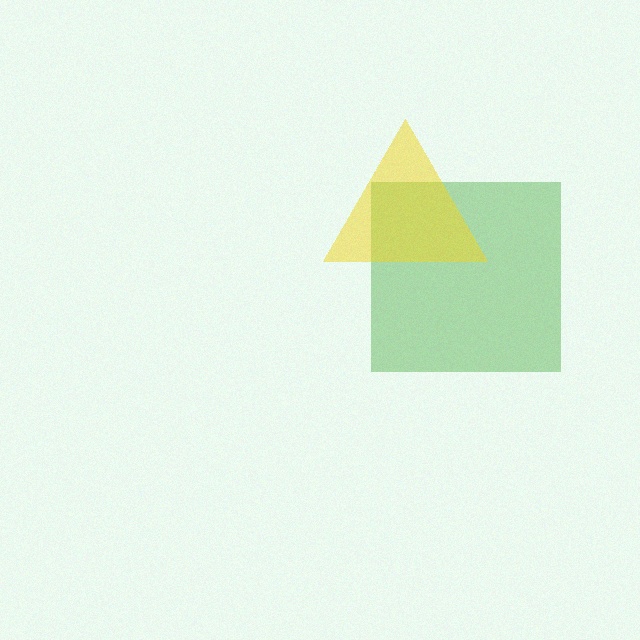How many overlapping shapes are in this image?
There are 2 overlapping shapes in the image.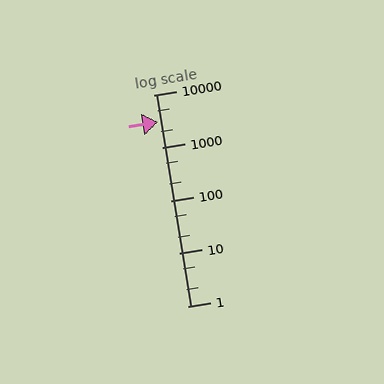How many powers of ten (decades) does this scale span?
The scale spans 4 decades, from 1 to 10000.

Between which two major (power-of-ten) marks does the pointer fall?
The pointer is between 1000 and 10000.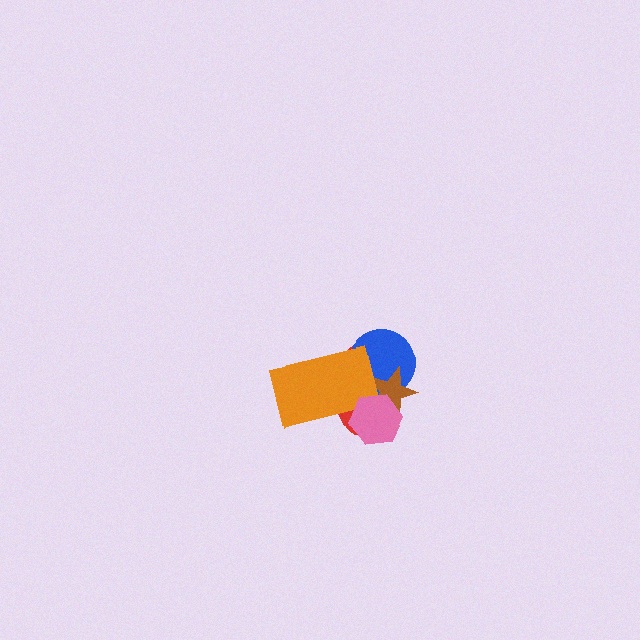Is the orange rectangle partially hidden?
Yes, it is partially covered by another shape.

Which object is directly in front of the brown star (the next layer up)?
The orange rectangle is directly in front of the brown star.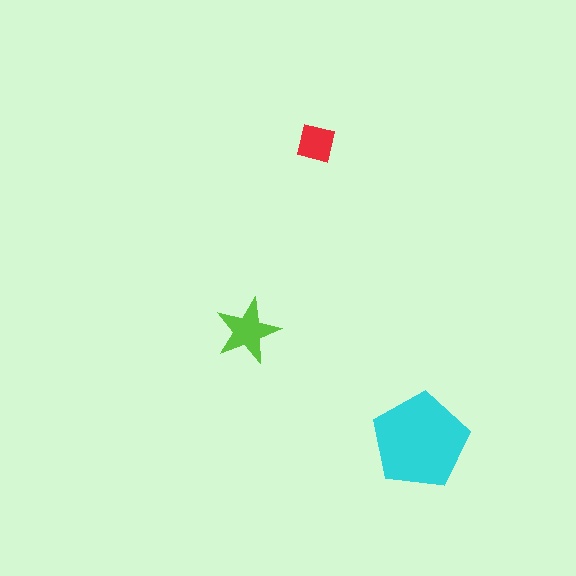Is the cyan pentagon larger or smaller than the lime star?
Larger.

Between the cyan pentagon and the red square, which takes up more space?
The cyan pentagon.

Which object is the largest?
The cyan pentagon.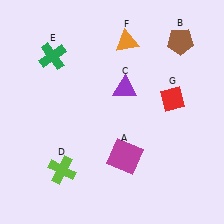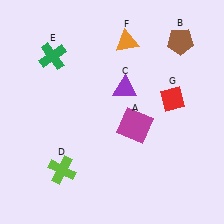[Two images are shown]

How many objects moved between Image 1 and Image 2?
1 object moved between the two images.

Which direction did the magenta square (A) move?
The magenta square (A) moved up.